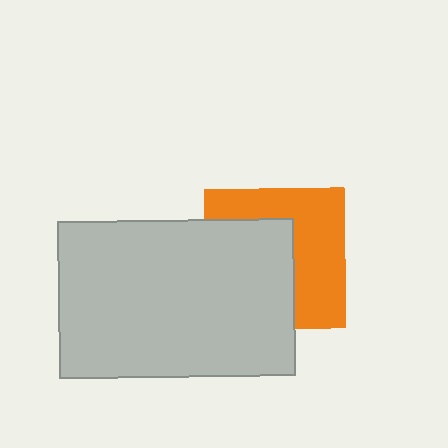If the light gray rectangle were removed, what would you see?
You would see the complete orange square.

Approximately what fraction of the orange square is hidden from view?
Roughly 50% of the orange square is hidden behind the light gray rectangle.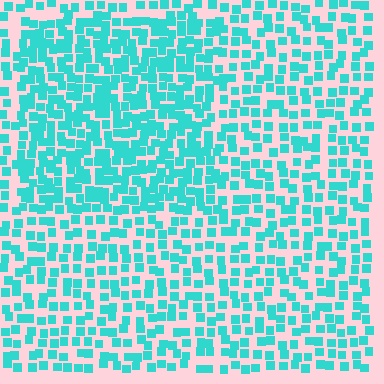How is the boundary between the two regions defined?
The boundary is defined by a change in element density (approximately 1.7x ratio). All elements are the same color, size, and shape.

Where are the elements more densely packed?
The elements are more densely packed inside the rectangle boundary.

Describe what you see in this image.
The image contains small cyan elements arranged at two different densities. A rectangle-shaped region is visible where the elements are more densely packed than the surrounding area.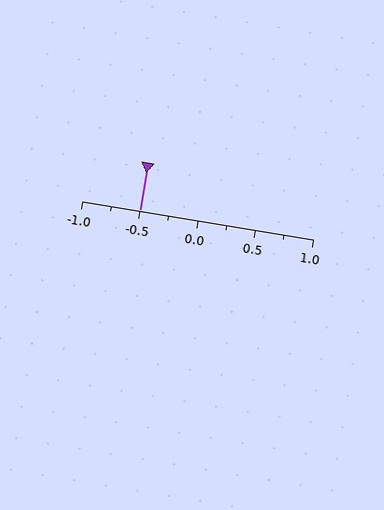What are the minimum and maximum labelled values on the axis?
The axis runs from -1.0 to 1.0.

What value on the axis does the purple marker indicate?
The marker indicates approximately -0.5.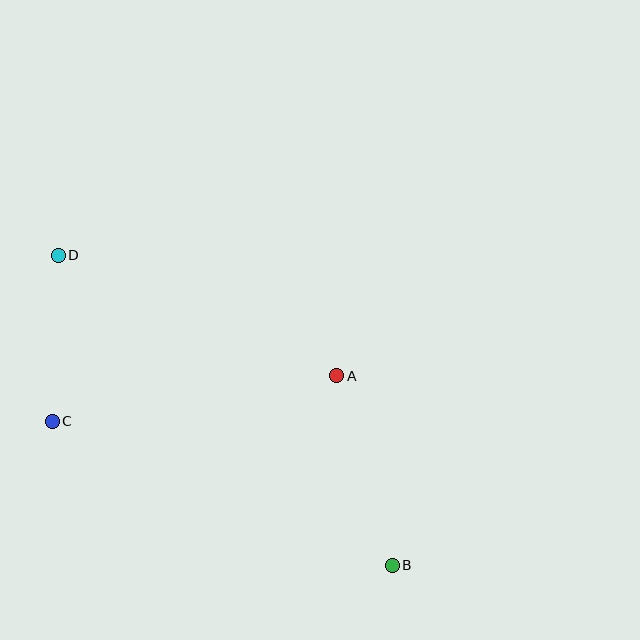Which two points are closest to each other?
Points C and D are closest to each other.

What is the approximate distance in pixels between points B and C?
The distance between B and C is approximately 369 pixels.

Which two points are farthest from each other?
Points B and D are farthest from each other.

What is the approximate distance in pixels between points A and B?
The distance between A and B is approximately 198 pixels.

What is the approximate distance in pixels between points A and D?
The distance between A and D is approximately 303 pixels.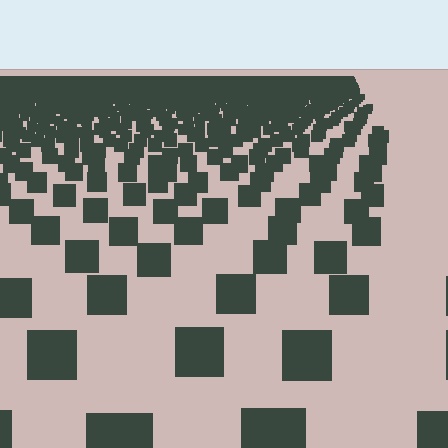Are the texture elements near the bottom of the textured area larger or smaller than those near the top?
Larger. Near the bottom, elements are closer to the viewer and appear at a bigger on-screen size.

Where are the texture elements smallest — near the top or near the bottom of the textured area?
Near the top.